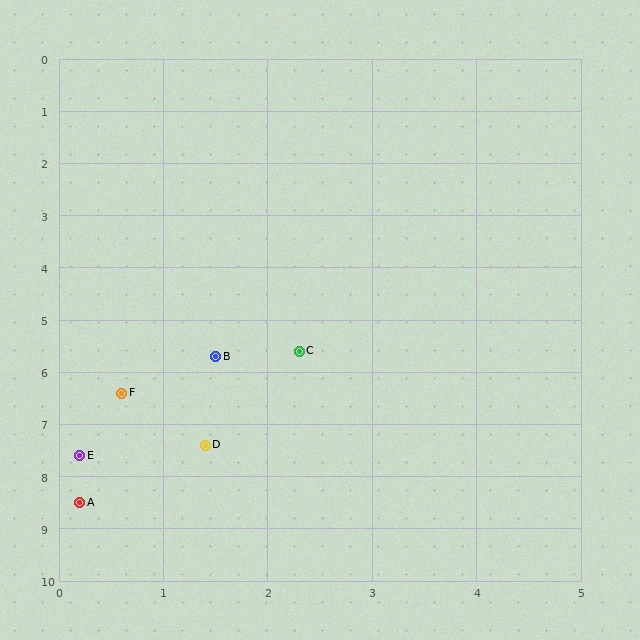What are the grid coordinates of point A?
Point A is at approximately (0.2, 8.5).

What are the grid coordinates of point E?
Point E is at approximately (0.2, 7.6).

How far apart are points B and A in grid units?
Points B and A are about 3.1 grid units apart.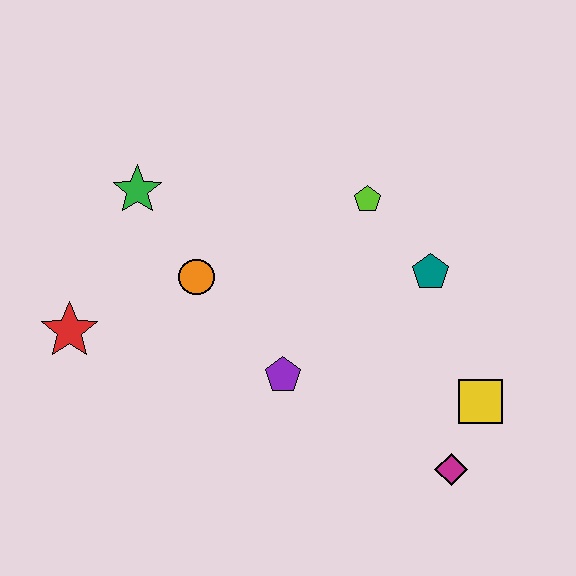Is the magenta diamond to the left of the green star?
No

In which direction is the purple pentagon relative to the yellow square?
The purple pentagon is to the left of the yellow square.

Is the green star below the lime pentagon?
No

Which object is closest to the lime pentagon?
The teal pentagon is closest to the lime pentagon.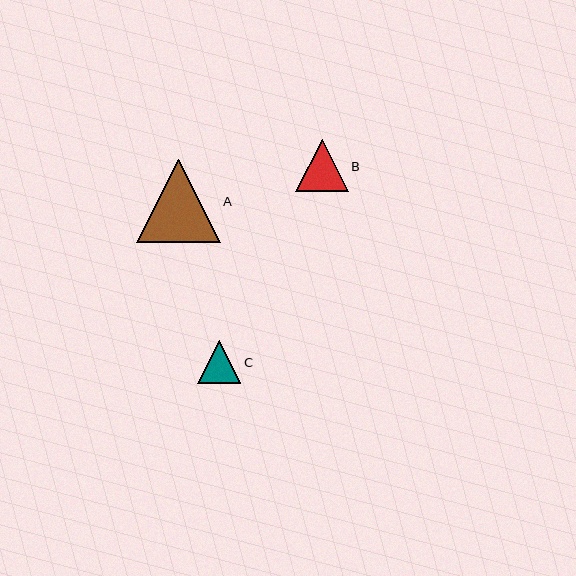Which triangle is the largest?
Triangle A is the largest with a size of approximately 83 pixels.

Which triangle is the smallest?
Triangle C is the smallest with a size of approximately 43 pixels.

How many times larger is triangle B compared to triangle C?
Triangle B is approximately 1.2 times the size of triangle C.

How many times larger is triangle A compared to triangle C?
Triangle A is approximately 1.9 times the size of triangle C.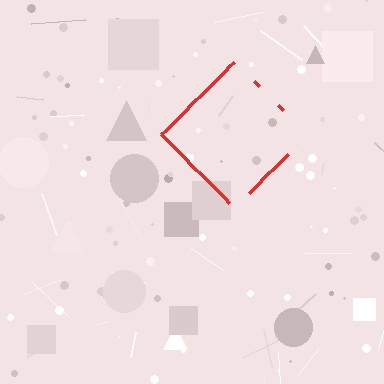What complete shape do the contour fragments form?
The contour fragments form a diamond.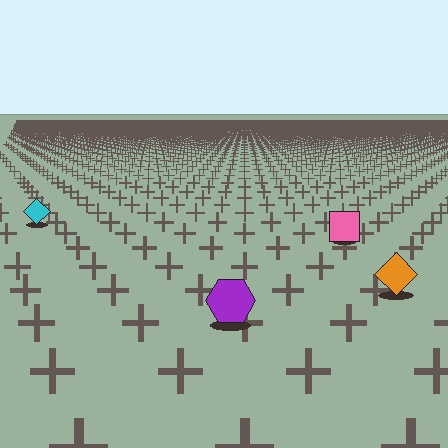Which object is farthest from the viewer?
The cyan diamond is farthest from the viewer. It appears smaller and the ground texture around it is denser.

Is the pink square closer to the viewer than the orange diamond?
No. The orange diamond is closer — you can tell from the texture gradient: the ground texture is coarser near it.